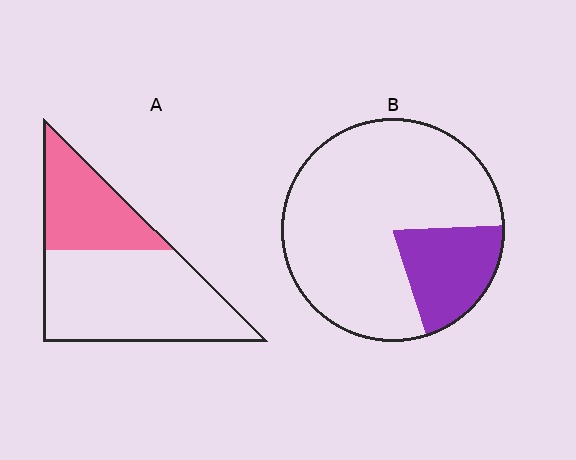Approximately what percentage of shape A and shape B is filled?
A is approximately 35% and B is approximately 20%.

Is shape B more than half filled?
No.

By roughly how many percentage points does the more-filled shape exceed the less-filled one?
By roughly 15 percentage points (A over B).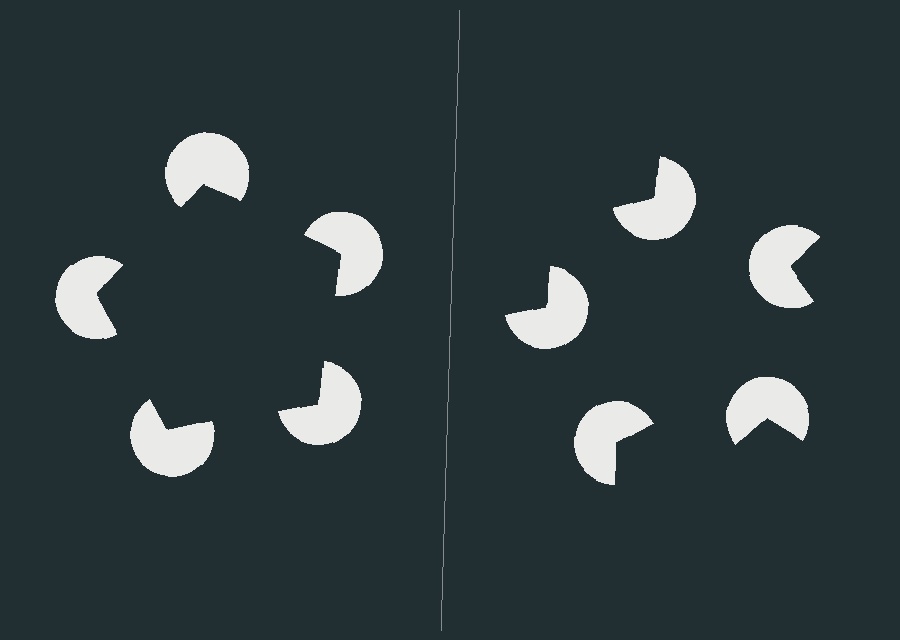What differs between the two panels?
The pac-man discs are positioned identically on both sides; only the wedge orientations differ. On the left they align to a pentagon; on the right they are misaligned.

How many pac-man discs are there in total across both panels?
10 — 5 on each side.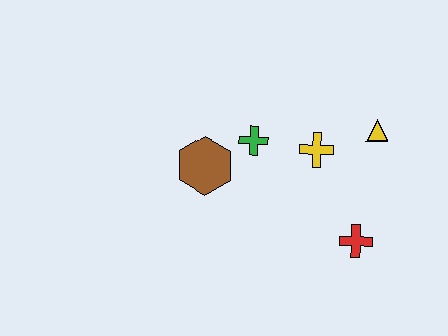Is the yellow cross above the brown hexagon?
Yes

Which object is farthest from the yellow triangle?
The brown hexagon is farthest from the yellow triangle.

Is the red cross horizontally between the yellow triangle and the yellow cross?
Yes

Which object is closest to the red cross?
The yellow cross is closest to the red cross.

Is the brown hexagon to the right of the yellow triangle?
No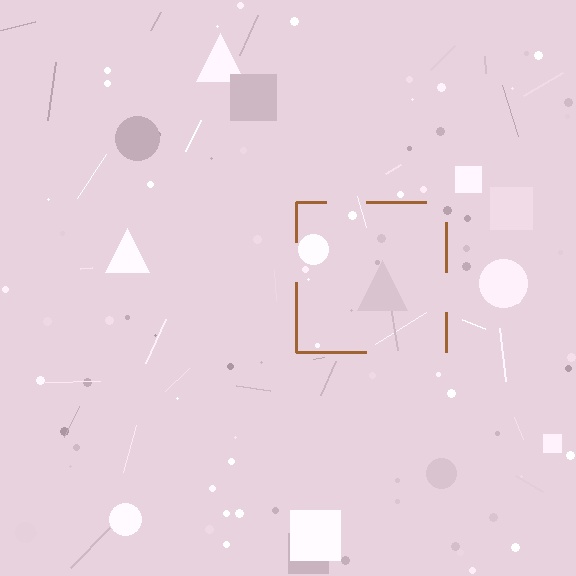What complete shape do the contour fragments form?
The contour fragments form a square.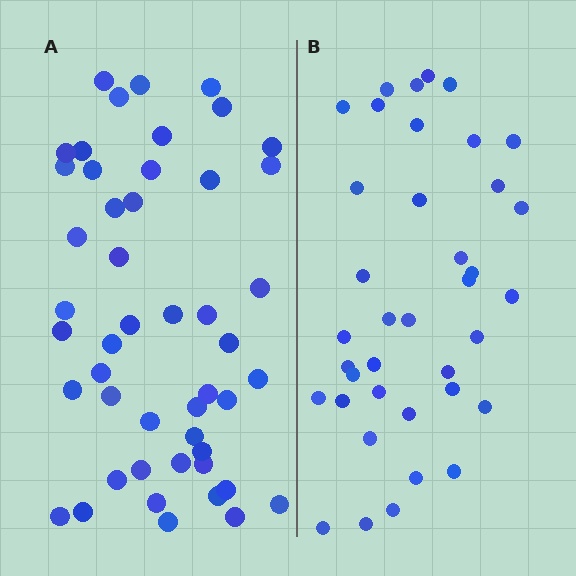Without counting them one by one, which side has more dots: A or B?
Region A (the left region) has more dots.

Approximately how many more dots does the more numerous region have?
Region A has roughly 10 or so more dots than region B.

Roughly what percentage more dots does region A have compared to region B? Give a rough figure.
About 25% more.